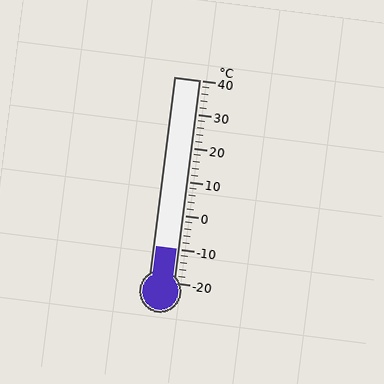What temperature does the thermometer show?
The thermometer shows approximately -10°C.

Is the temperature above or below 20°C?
The temperature is below 20°C.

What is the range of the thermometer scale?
The thermometer scale ranges from -20°C to 40°C.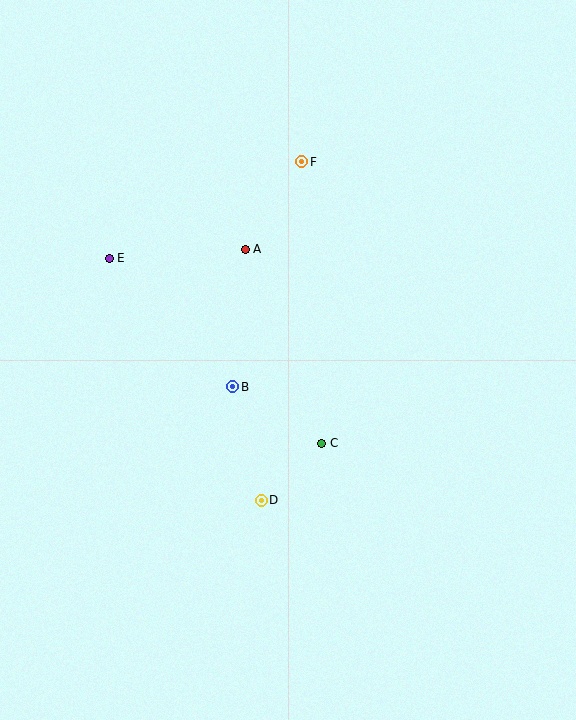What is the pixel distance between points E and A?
The distance between E and A is 136 pixels.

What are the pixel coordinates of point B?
Point B is at (233, 387).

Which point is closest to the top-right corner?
Point F is closest to the top-right corner.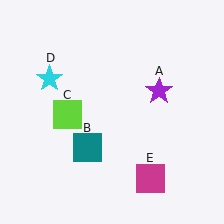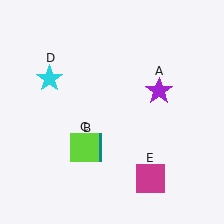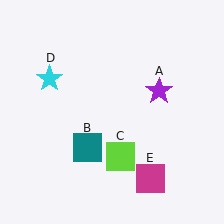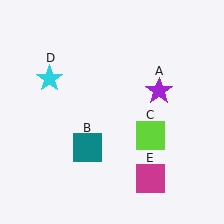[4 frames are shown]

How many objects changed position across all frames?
1 object changed position: lime square (object C).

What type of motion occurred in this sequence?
The lime square (object C) rotated counterclockwise around the center of the scene.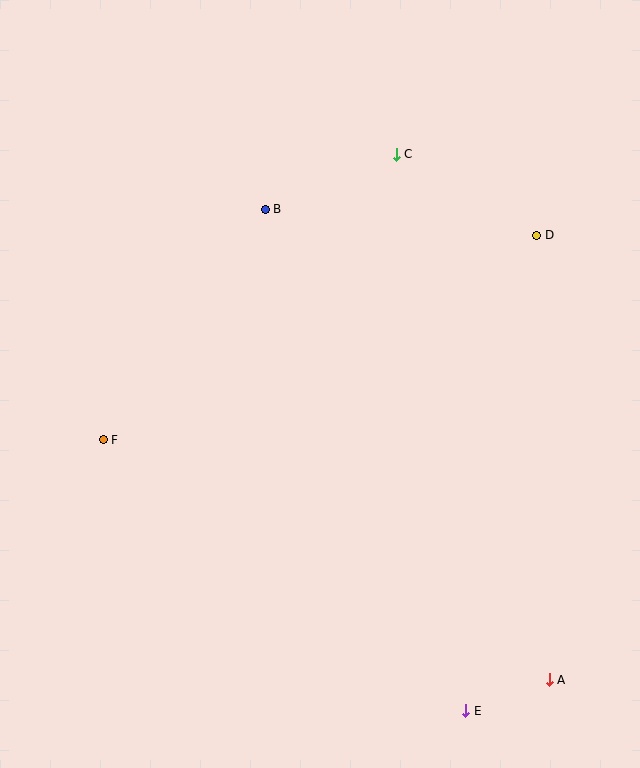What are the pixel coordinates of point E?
Point E is at (466, 711).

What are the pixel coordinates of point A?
Point A is at (549, 680).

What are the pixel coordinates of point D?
Point D is at (537, 235).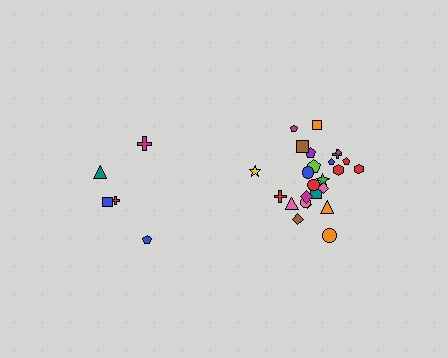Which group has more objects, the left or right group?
The right group.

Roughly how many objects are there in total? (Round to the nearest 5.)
Roughly 30 objects in total.